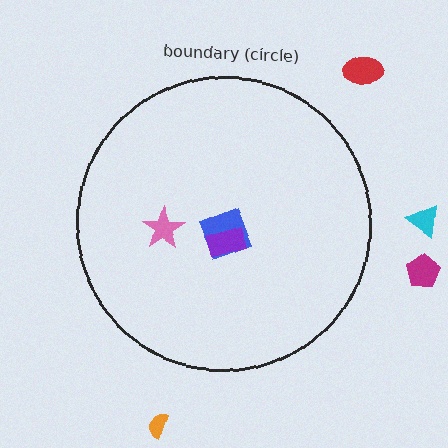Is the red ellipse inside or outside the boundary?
Outside.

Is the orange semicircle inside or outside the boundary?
Outside.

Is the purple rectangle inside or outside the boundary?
Inside.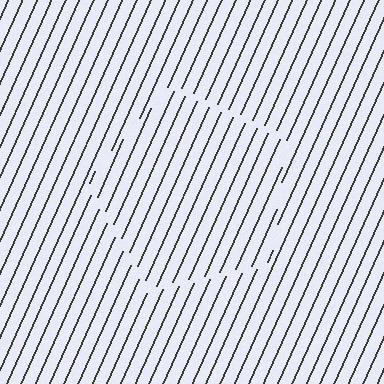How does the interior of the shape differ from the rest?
The interior of the shape contains the same grating, shifted by half a period — the contour is defined by the phase discontinuity where line-ends from the inner and outer gratings abut.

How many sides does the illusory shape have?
5 sides — the line-ends trace a pentagon.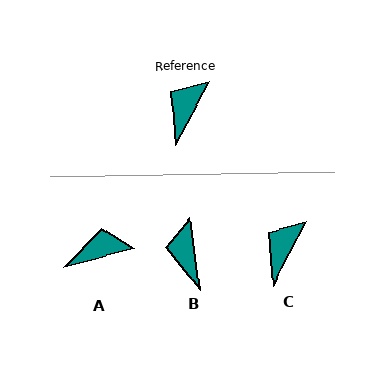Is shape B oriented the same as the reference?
No, it is off by about 35 degrees.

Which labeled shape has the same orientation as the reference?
C.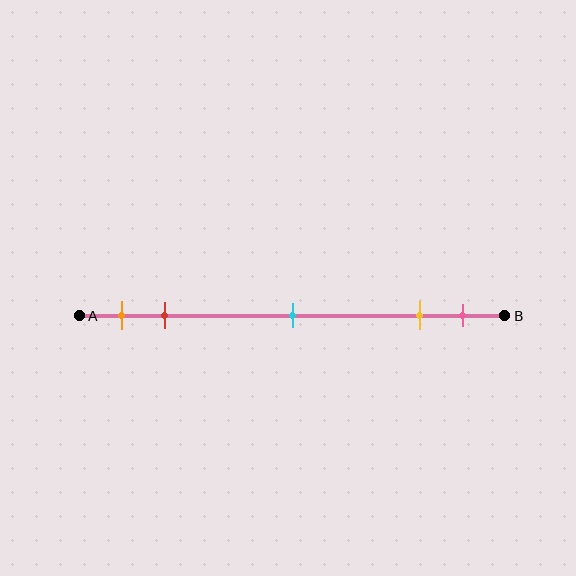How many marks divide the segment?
There are 5 marks dividing the segment.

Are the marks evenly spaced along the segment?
No, the marks are not evenly spaced.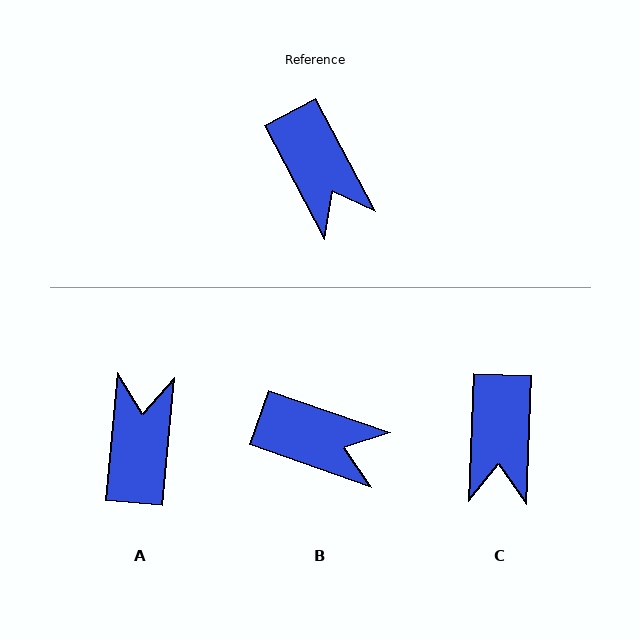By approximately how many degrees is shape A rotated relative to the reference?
Approximately 146 degrees counter-clockwise.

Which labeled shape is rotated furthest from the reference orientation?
A, about 146 degrees away.